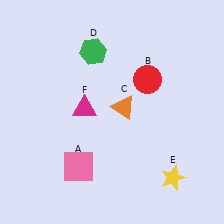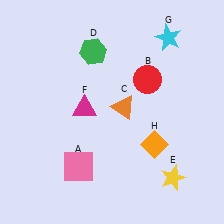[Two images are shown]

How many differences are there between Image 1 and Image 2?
There are 2 differences between the two images.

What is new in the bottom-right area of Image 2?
An orange diamond (H) was added in the bottom-right area of Image 2.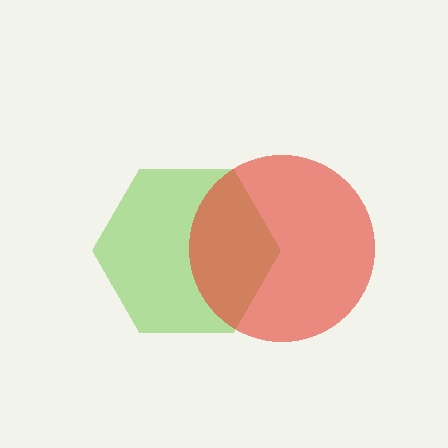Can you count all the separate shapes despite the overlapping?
Yes, there are 2 separate shapes.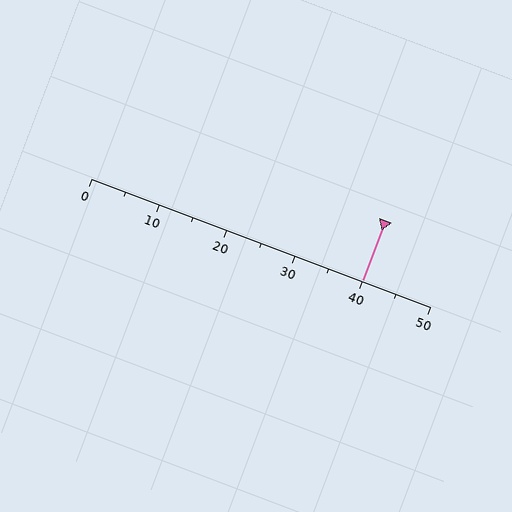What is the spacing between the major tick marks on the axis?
The major ticks are spaced 10 apart.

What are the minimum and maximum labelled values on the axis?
The axis runs from 0 to 50.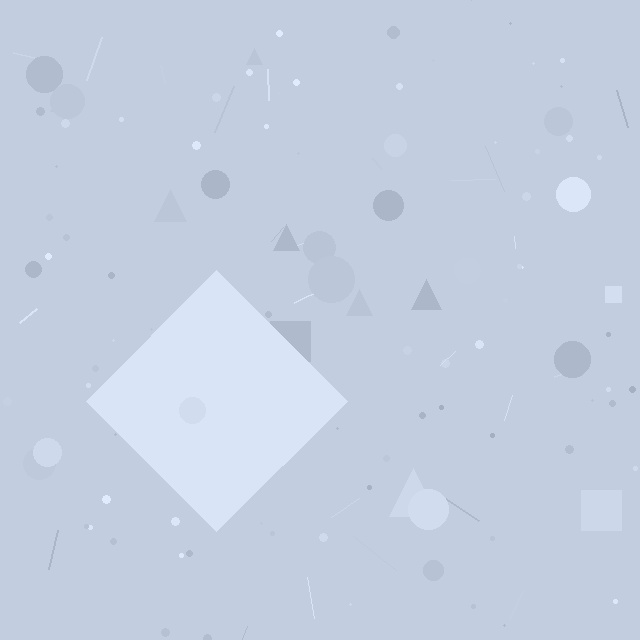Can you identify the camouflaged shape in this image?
The camouflaged shape is a diamond.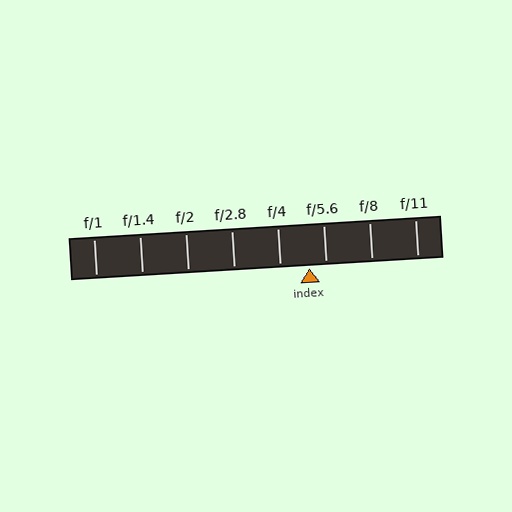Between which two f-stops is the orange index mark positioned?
The index mark is between f/4 and f/5.6.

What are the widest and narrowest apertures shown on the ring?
The widest aperture shown is f/1 and the narrowest is f/11.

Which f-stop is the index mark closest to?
The index mark is closest to f/5.6.